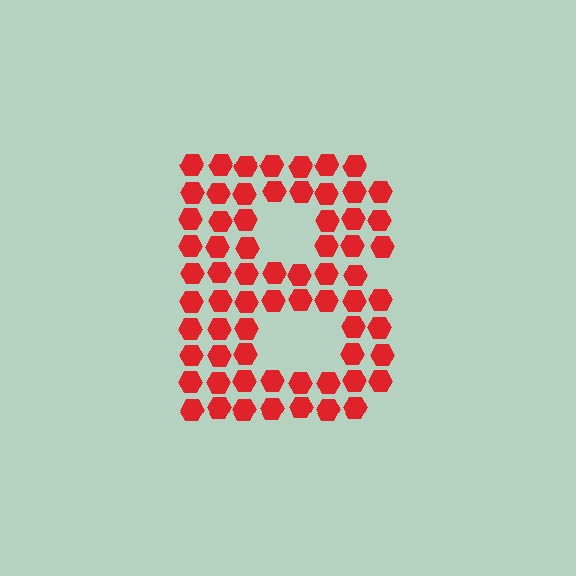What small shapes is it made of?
It is made of small hexagons.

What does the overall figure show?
The overall figure shows the letter B.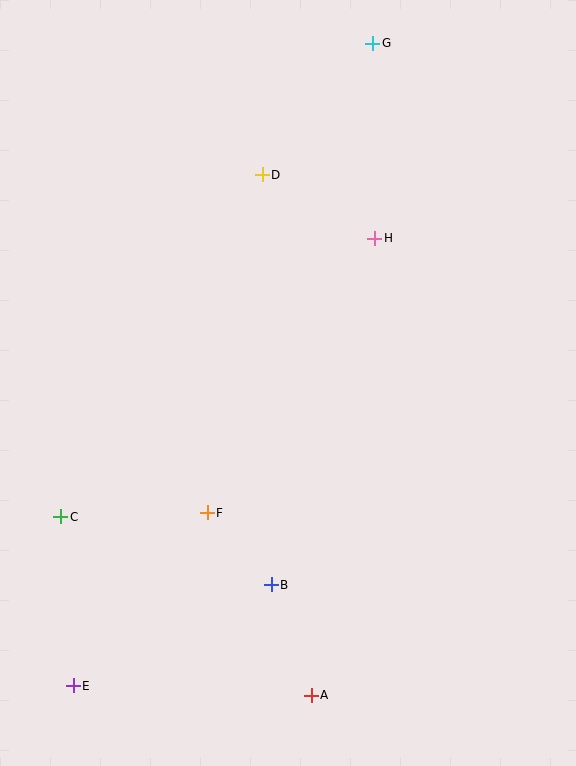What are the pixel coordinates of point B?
Point B is at (271, 585).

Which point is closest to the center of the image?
Point F at (207, 513) is closest to the center.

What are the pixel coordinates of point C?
Point C is at (61, 517).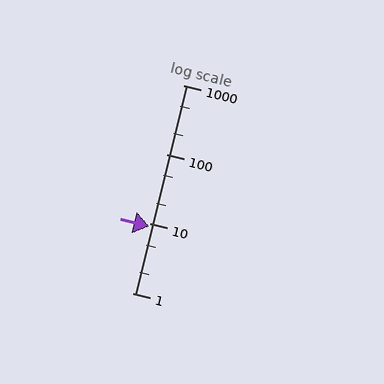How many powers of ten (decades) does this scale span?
The scale spans 3 decades, from 1 to 1000.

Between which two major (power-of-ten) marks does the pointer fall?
The pointer is between 1 and 10.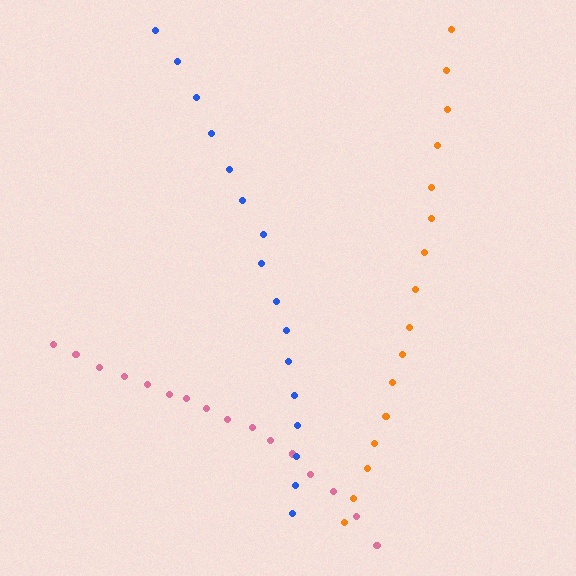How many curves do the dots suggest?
There are 3 distinct paths.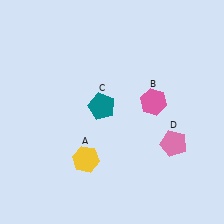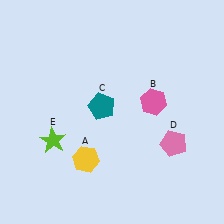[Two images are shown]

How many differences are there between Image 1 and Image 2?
There is 1 difference between the two images.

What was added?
A lime star (E) was added in Image 2.